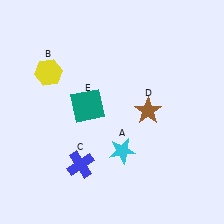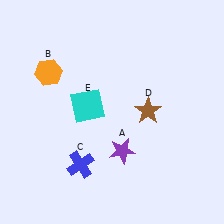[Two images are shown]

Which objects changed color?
A changed from cyan to purple. B changed from yellow to orange. E changed from teal to cyan.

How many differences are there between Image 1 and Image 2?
There are 3 differences between the two images.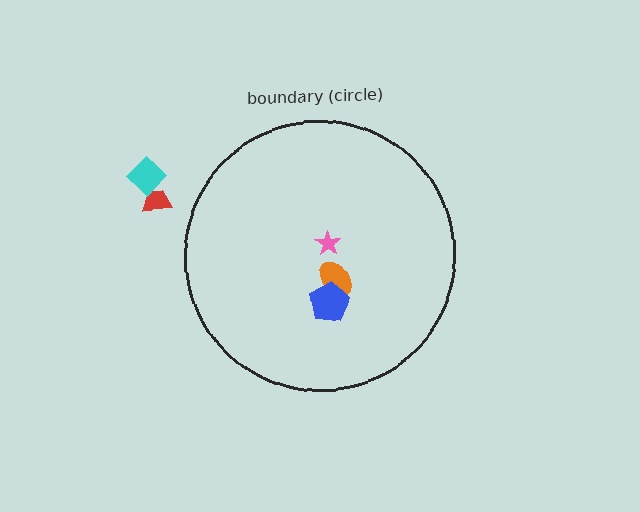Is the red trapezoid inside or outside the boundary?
Outside.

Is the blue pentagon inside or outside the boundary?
Inside.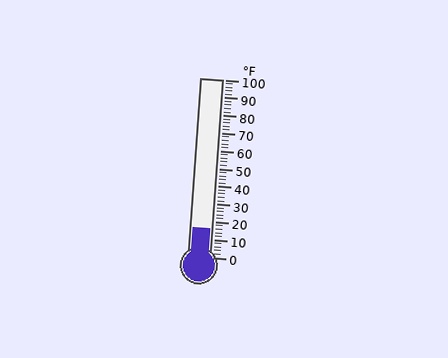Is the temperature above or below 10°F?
The temperature is above 10°F.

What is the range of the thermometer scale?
The thermometer scale ranges from 0°F to 100°F.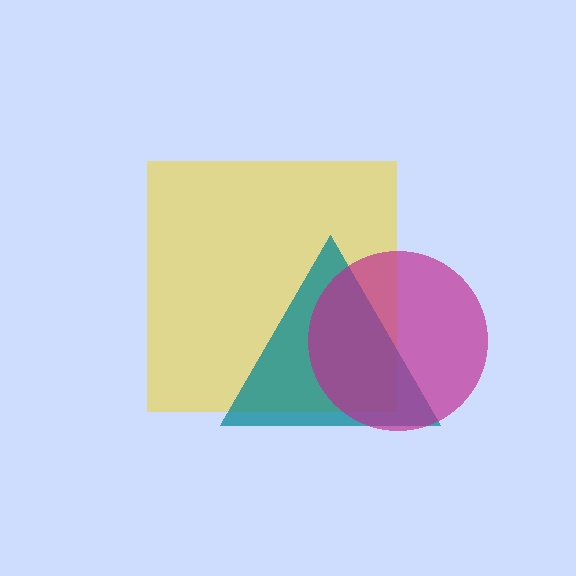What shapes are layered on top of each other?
The layered shapes are: a yellow square, a teal triangle, a magenta circle.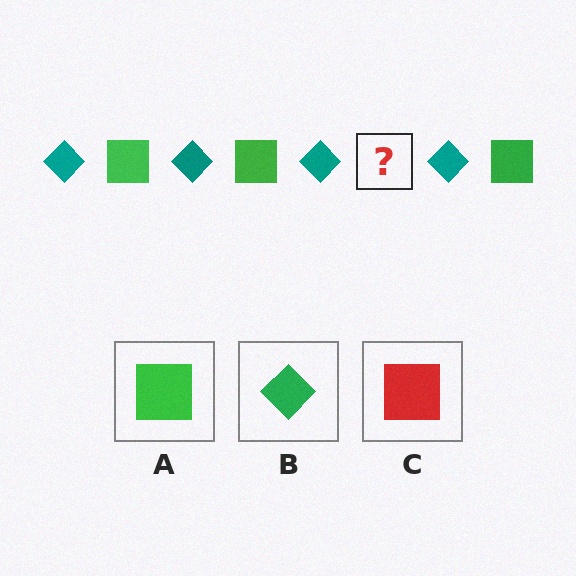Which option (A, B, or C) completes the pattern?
A.